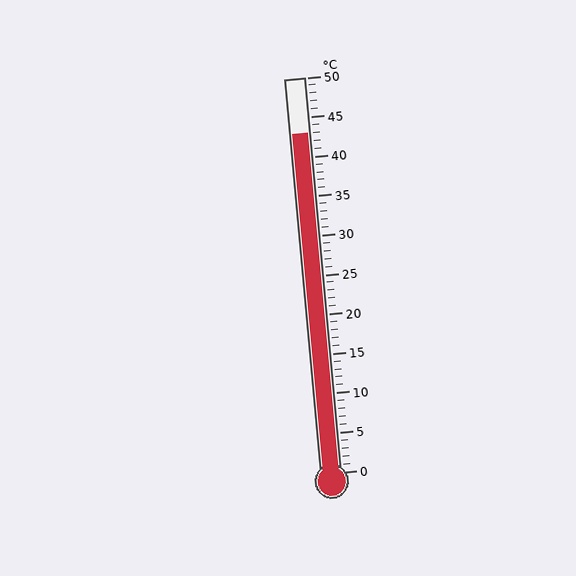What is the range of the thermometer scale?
The thermometer scale ranges from 0°C to 50°C.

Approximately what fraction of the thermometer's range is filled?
The thermometer is filled to approximately 85% of its range.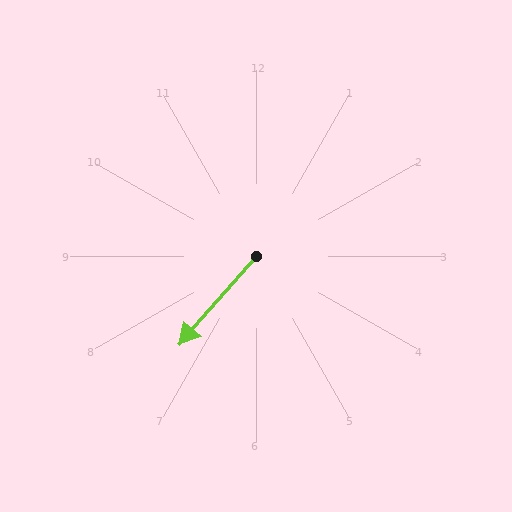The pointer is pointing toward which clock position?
Roughly 7 o'clock.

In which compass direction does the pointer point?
Southwest.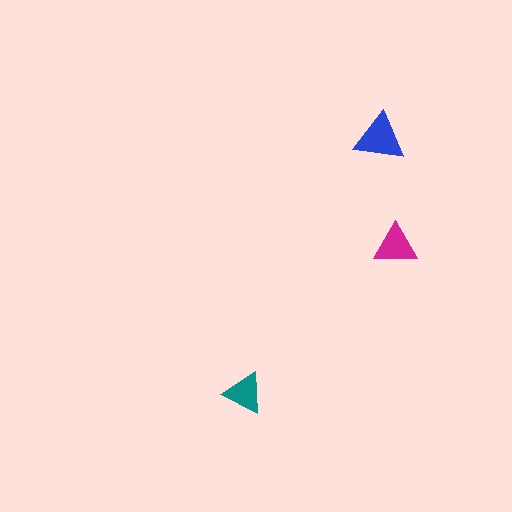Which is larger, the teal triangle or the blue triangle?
The blue one.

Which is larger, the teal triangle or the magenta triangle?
The magenta one.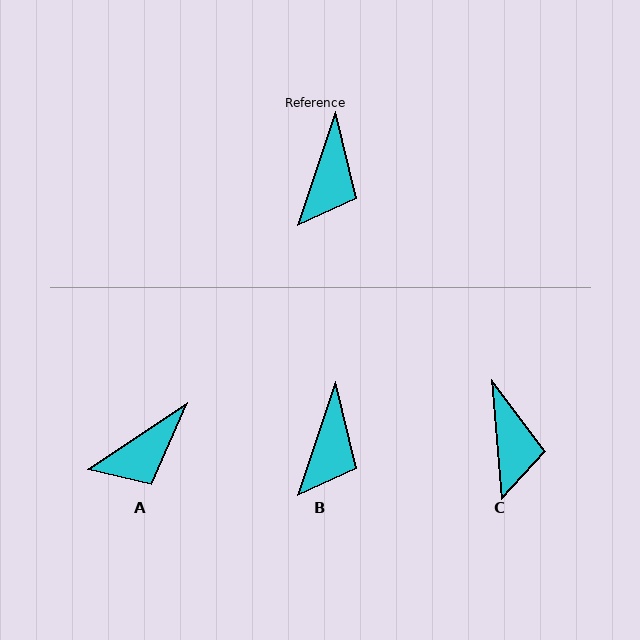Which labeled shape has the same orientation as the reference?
B.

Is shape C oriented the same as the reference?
No, it is off by about 23 degrees.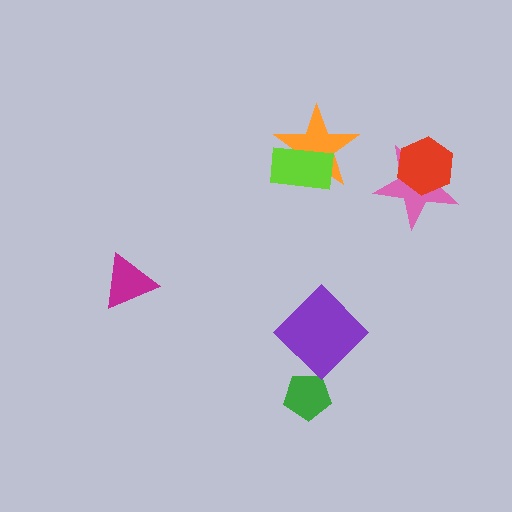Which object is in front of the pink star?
The red hexagon is in front of the pink star.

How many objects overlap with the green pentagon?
0 objects overlap with the green pentagon.